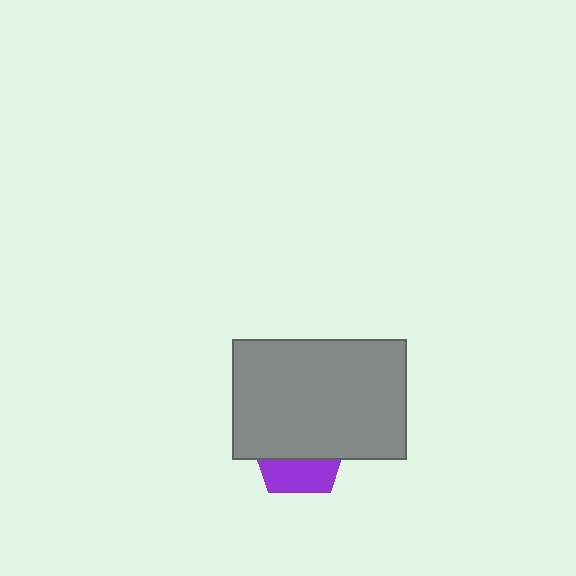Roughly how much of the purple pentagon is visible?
A small part of it is visible (roughly 37%).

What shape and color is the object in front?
The object in front is a gray rectangle.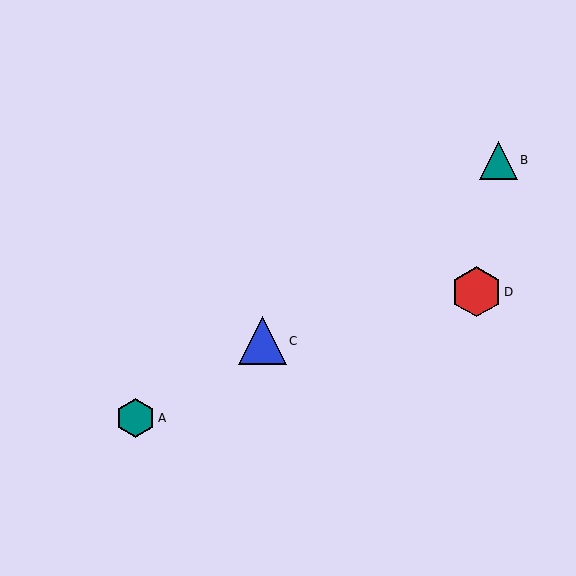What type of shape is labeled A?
Shape A is a teal hexagon.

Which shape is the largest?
The red hexagon (labeled D) is the largest.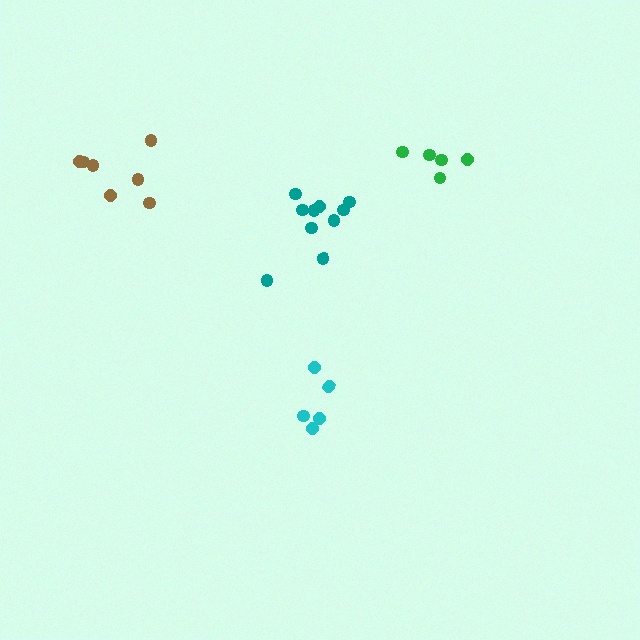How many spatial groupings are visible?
There are 4 spatial groupings.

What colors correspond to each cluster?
The clusters are colored: green, cyan, teal, brown.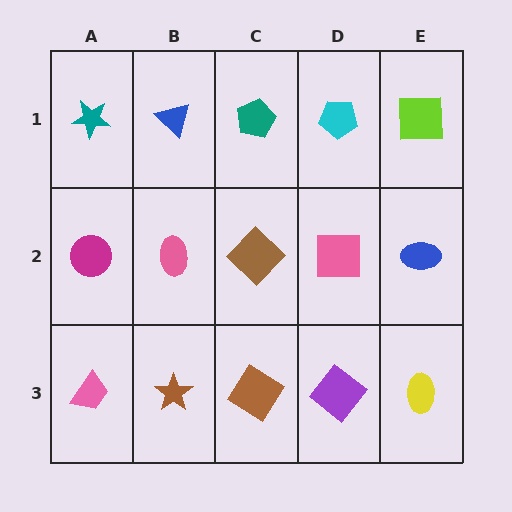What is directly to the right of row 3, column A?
A brown star.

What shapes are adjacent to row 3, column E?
A blue ellipse (row 2, column E), a purple diamond (row 3, column D).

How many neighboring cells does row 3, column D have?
3.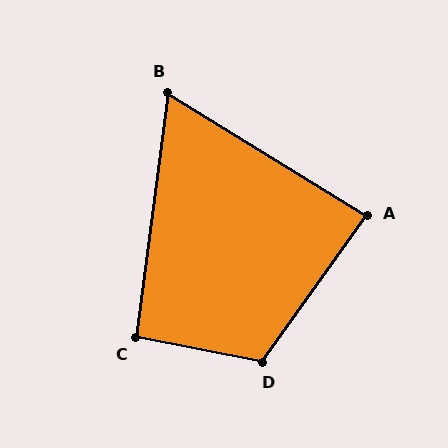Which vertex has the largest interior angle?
D, at approximately 114 degrees.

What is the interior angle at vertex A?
Approximately 86 degrees (approximately right).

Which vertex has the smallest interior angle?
B, at approximately 66 degrees.